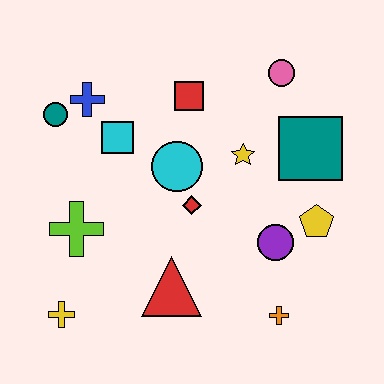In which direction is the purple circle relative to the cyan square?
The purple circle is to the right of the cyan square.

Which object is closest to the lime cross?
The yellow cross is closest to the lime cross.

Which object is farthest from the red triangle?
The pink circle is farthest from the red triangle.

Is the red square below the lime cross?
No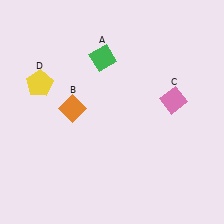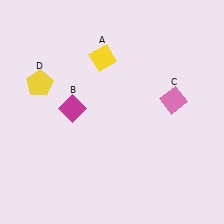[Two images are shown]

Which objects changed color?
A changed from green to yellow. B changed from orange to magenta.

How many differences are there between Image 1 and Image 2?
There are 2 differences between the two images.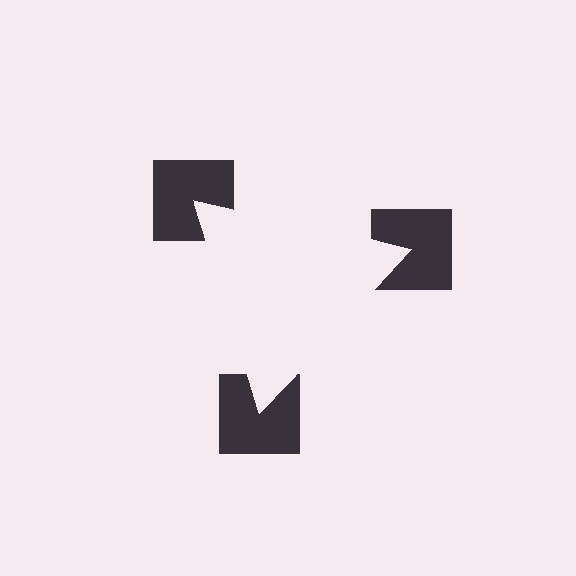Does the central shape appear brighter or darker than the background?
It typically appears slightly brighter than the background, even though no actual brightness change is drawn.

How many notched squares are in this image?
There are 3 — one at each vertex of the illusory triangle.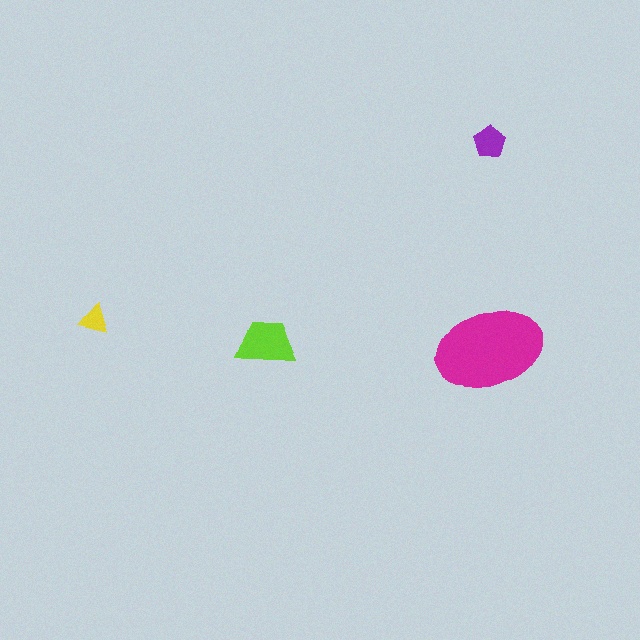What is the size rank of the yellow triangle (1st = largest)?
4th.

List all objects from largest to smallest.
The magenta ellipse, the lime trapezoid, the purple pentagon, the yellow triangle.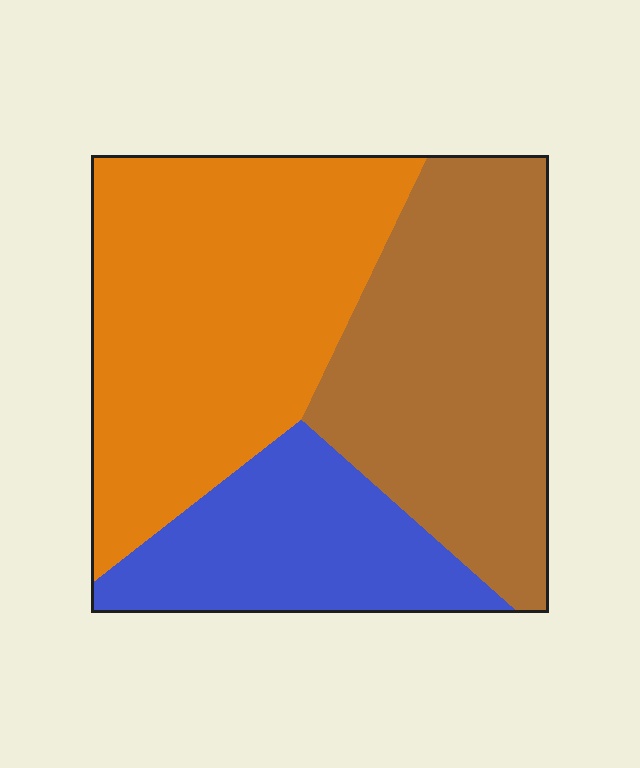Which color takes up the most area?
Orange, at roughly 45%.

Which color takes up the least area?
Blue, at roughly 20%.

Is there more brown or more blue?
Brown.